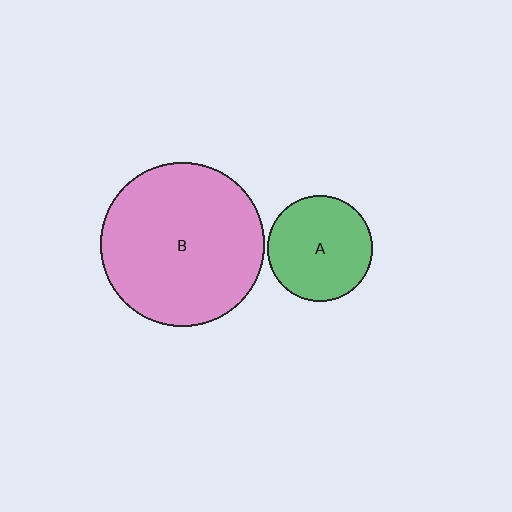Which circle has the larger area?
Circle B (pink).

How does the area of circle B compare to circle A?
Approximately 2.4 times.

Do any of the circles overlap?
No, none of the circles overlap.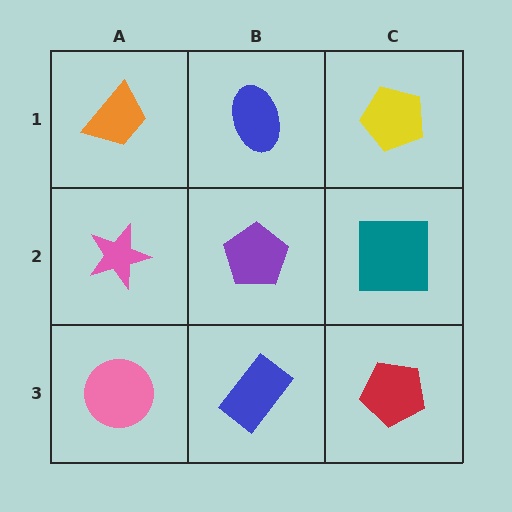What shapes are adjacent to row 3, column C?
A teal square (row 2, column C), a blue rectangle (row 3, column B).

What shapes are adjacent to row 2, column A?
An orange trapezoid (row 1, column A), a pink circle (row 3, column A), a purple pentagon (row 2, column B).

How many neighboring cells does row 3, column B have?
3.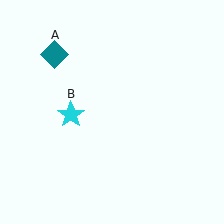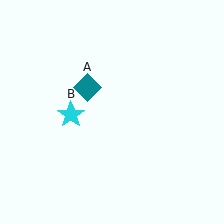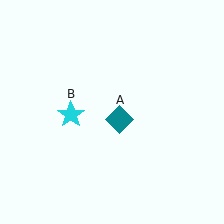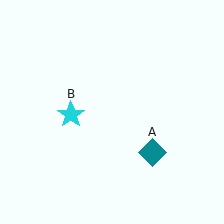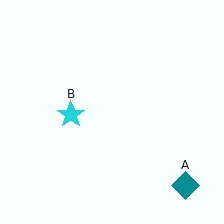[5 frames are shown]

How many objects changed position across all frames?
1 object changed position: teal diamond (object A).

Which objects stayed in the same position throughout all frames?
Cyan star (object B) remained stationary.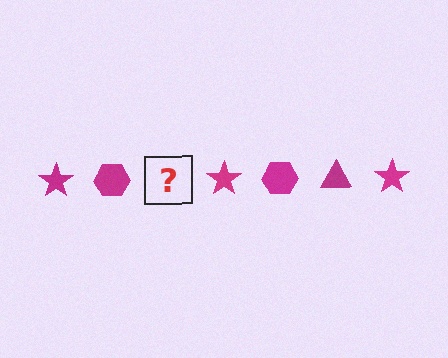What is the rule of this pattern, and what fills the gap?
The rule is that the pattern cycles through star, hexagon, triangle shapes in magenta. The gap should be filled with a magenta triangle.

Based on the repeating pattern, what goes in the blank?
The blank should be a magenta triangle.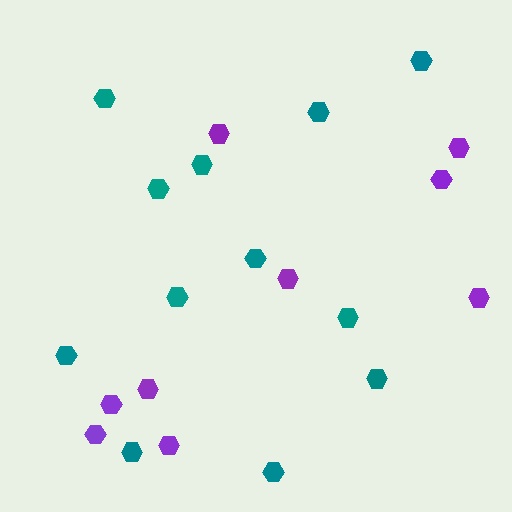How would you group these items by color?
There are 2 groups: one group of purple hexagons (9) and one group of teal hexagons (12).